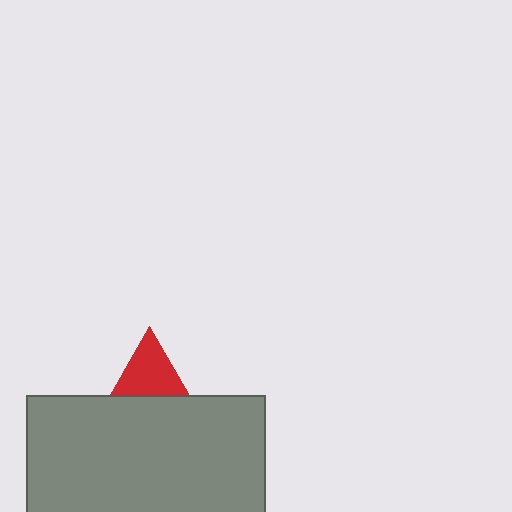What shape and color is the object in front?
The object in front is a gray rectangle.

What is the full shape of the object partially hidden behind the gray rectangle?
The partially hidden object is a red triangle.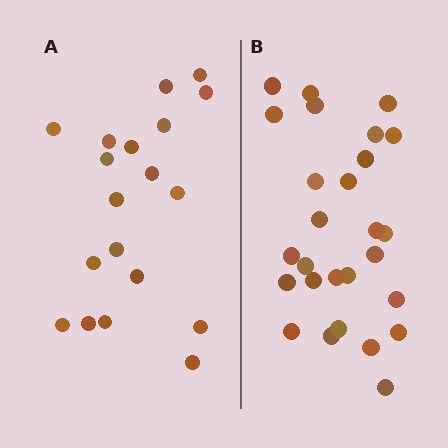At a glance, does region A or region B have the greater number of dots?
Region B (the right region) has more dots.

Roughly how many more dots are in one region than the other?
Region B has roughly 8 or so more dots than region A.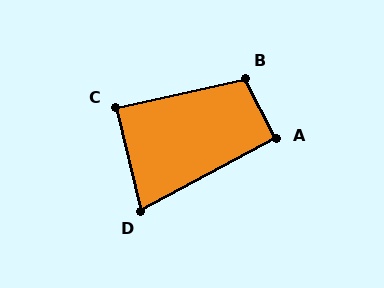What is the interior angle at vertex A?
Approximately 91 degrees (approximately right).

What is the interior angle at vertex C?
Approximately 89 degrees (approximately right).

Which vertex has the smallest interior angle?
D, at approximately 75 degrees.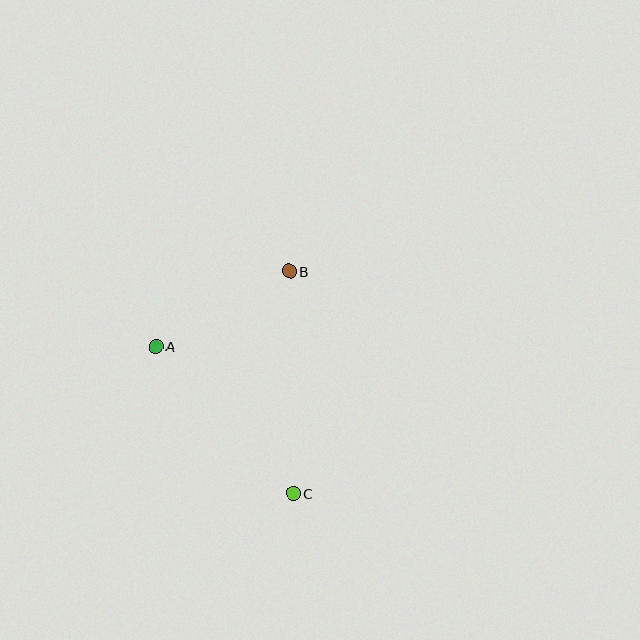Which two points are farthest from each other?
Points B and C are farthest from each other.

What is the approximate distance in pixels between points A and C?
The distance between A and C is approximately 201 pixels.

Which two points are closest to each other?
Points A and B are closest to each other.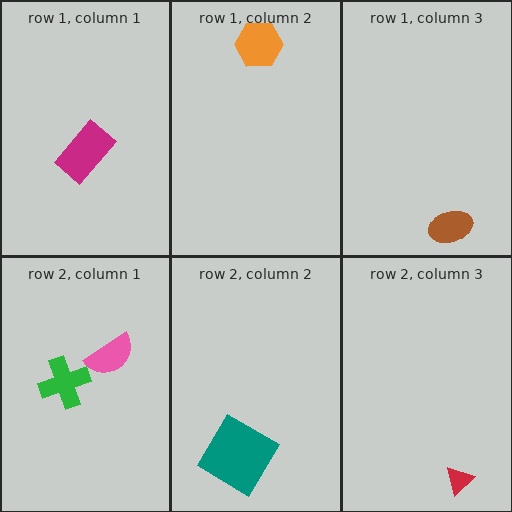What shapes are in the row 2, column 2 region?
The teal diamond.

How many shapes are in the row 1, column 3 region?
1.